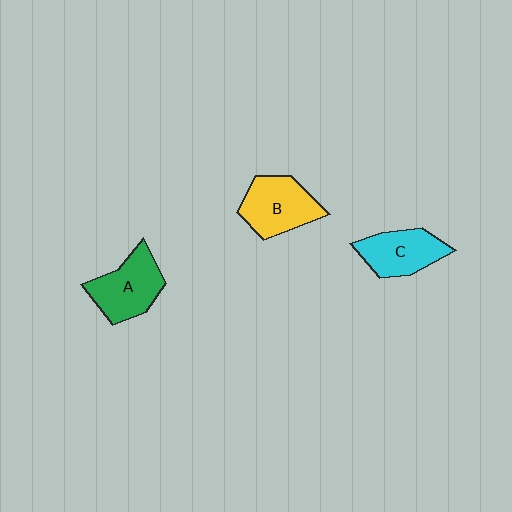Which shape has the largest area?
Shape B (yellow).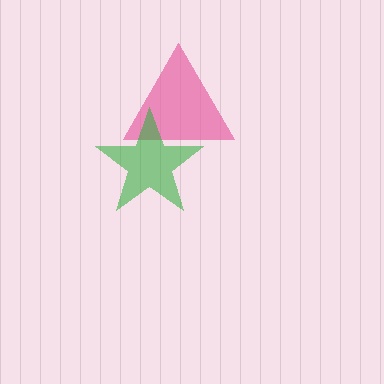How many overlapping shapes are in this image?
There are 2 overlapping shapes in the image.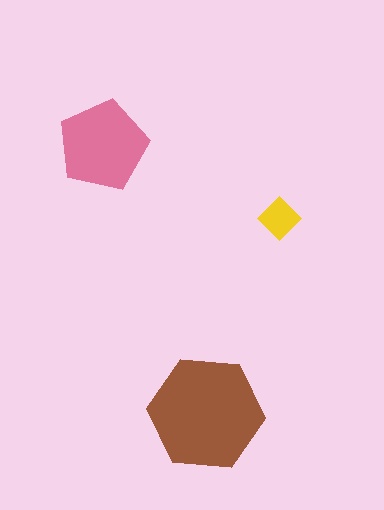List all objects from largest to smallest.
The brown hexagon, the pink pentagon, the yellow diamond.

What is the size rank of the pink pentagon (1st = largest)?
2nd.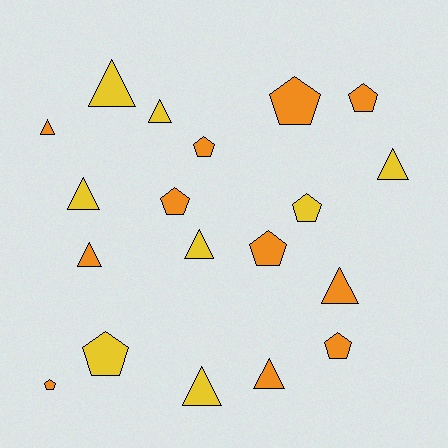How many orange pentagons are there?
There are 7 orange pentagons.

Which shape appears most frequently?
Triangle, with 10 objects.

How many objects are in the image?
There are 19 objects.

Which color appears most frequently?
Orange, with 11 objects.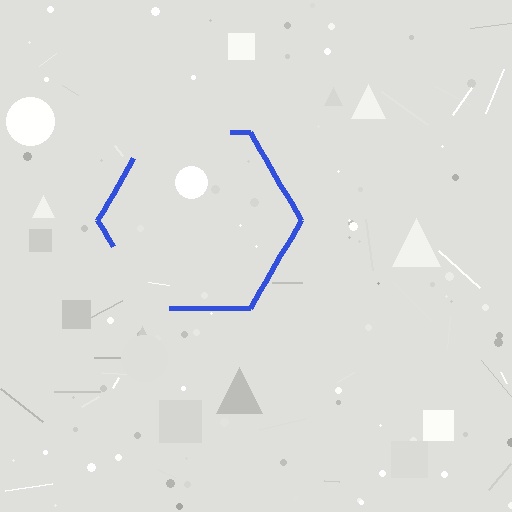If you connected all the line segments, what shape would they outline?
They would outline a hexagon.